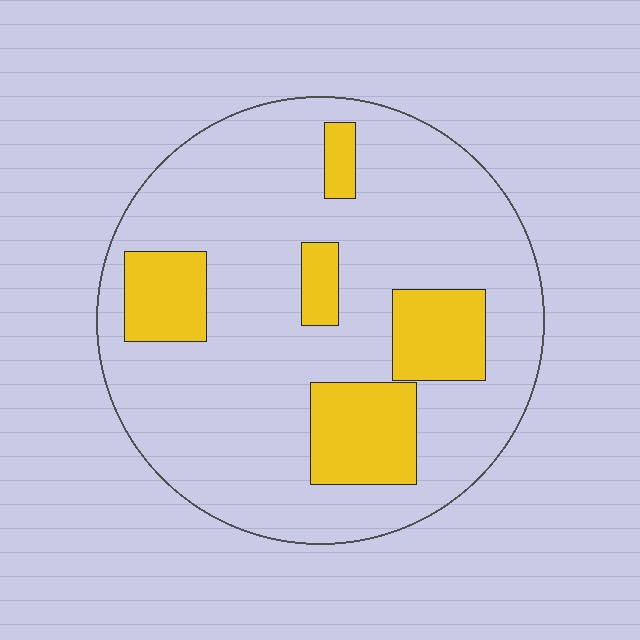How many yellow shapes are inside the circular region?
5.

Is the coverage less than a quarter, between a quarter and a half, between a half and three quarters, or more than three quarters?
Less than a quarter.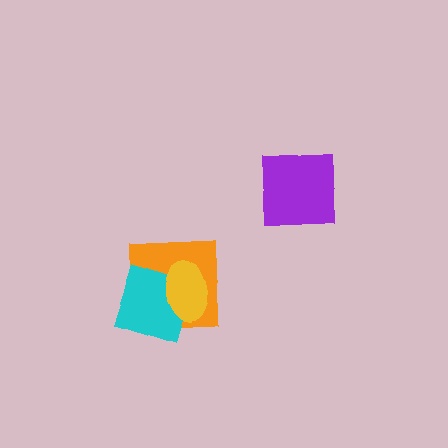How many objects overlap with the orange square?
2 objects overlap with the orange square.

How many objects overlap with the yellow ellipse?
2 objects overlap with the yellow ellipse.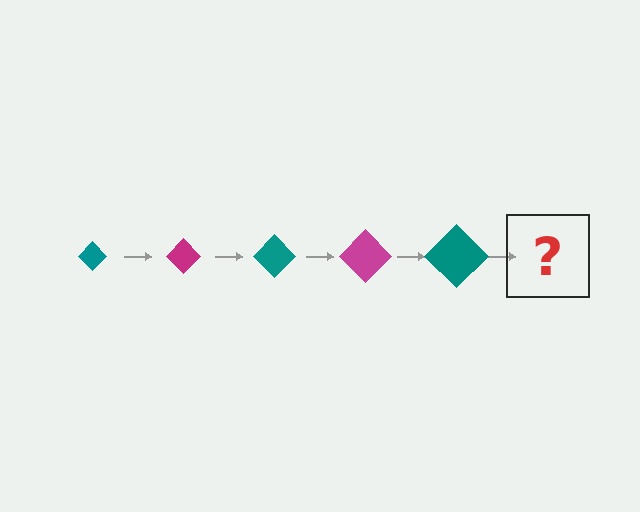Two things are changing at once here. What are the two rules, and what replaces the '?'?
The two rules are that the diamond grows larger each step and the color cycles through teal and magenta. The '?' should be a magenta diamond, larger than the previous one.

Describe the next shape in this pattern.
It should be a magenta diamond, larger than the previous one.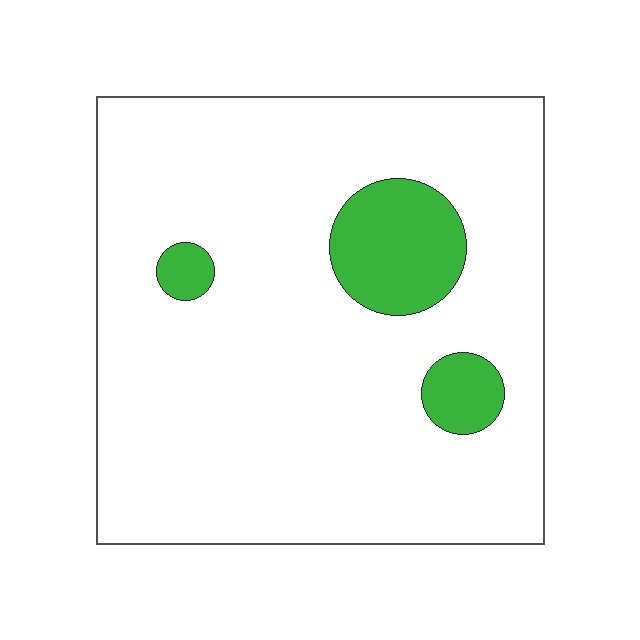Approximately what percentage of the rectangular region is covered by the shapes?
Approximately 10%.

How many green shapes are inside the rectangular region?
3.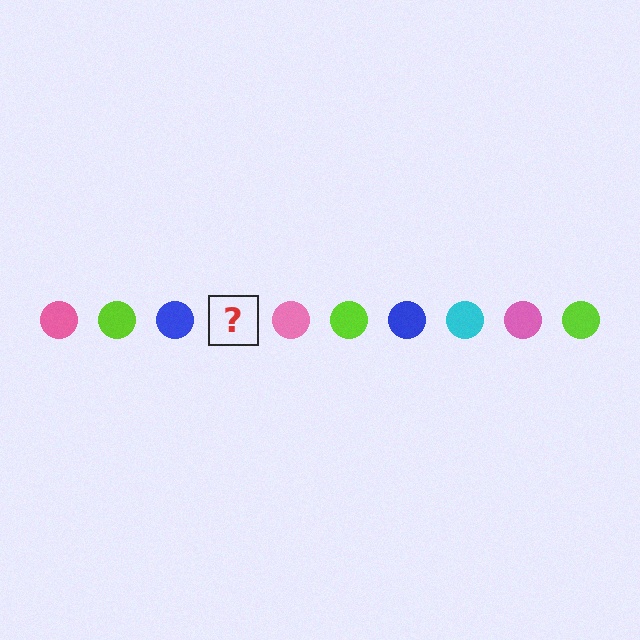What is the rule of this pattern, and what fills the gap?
The rule is that the pattern cycles through pink, lime, blue, cyan circles. The gap should be filled with a cyan circle.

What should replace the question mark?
The question mark should be replaced with a cyan circle.